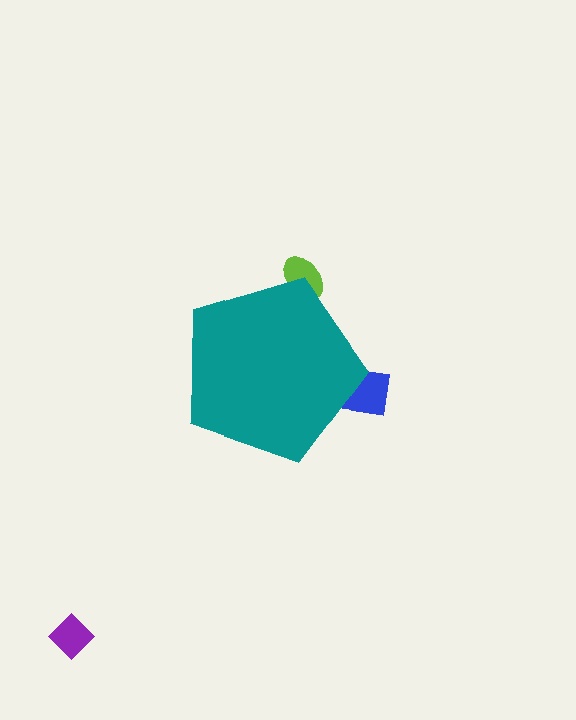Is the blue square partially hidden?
Yes, the blue square is partially hidden behind the teal pentagon.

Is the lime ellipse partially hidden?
Yes, the lime ellipse is partially hidden behind the teal pentagon.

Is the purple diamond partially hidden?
No, the purple diamond is fully visible.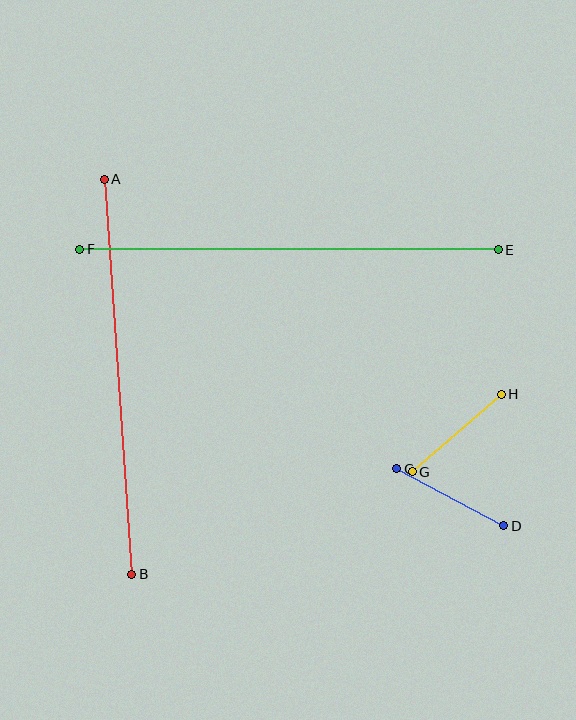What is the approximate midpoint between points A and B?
The midpoint is at approximately (118, 377) pixels.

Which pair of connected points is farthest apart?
Points E and F are farthest apart.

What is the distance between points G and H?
The distance is approximately 118 pixels.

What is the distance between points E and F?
The distance is approximately 419 pixels.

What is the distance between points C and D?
The distance is approximately 121 pixels.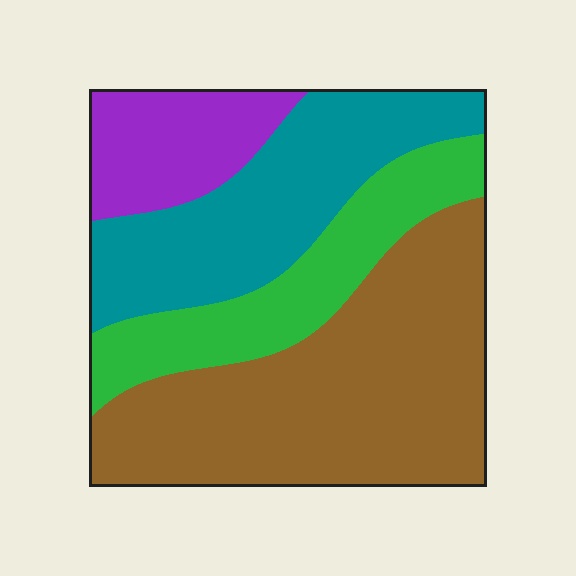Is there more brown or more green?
Brown.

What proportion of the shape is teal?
Teal takes up about one quarter (1/4) of the shape.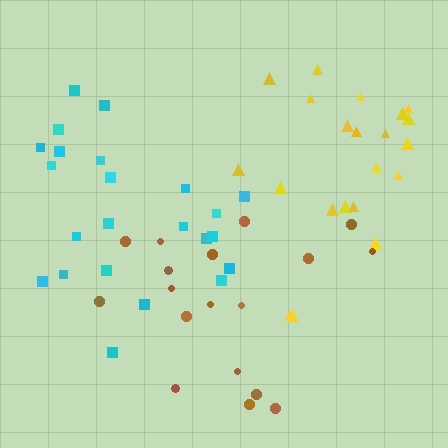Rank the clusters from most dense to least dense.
cyan, yellow, brown.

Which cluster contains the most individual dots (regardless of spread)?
Cyan (23).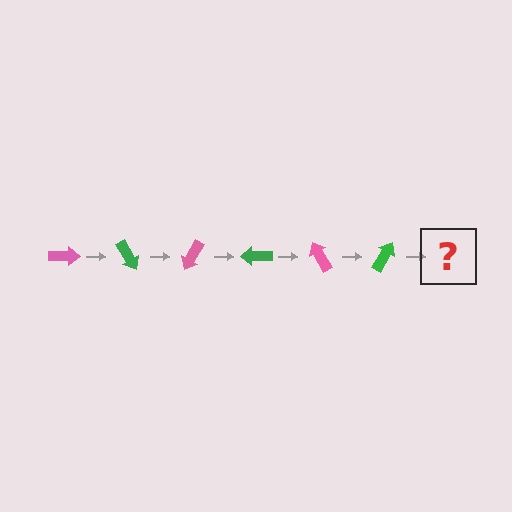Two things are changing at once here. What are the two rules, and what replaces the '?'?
The two rules are that it rotates 60 degrees each step and the color cycles through pink and green. The '?' should be a pink arrow, rotated 360 degrees from the start.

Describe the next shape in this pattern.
It should be a pink arrow, rotated 360 degrees from the start.